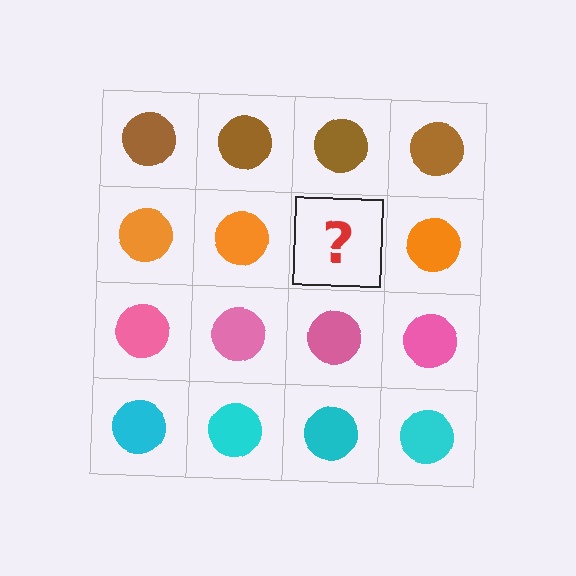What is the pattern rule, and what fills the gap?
The rule is that each row has a consistent color. The gap should be filled with an orange circle.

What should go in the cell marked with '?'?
The missing cell should contain an orange circle.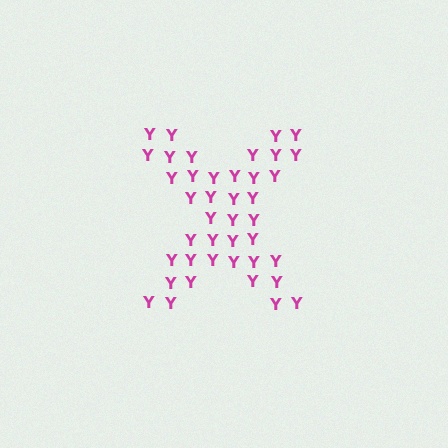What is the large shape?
The large shape is the letter X.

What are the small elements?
The small elements are letter Y's.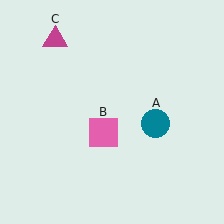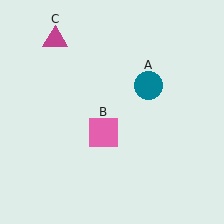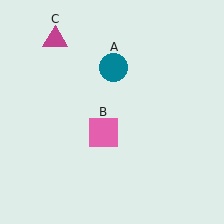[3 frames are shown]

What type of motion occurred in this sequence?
The teal circle (object A) rotated counterclockwise around the center of the scene.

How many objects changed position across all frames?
1 object changed position: teal circle (object A).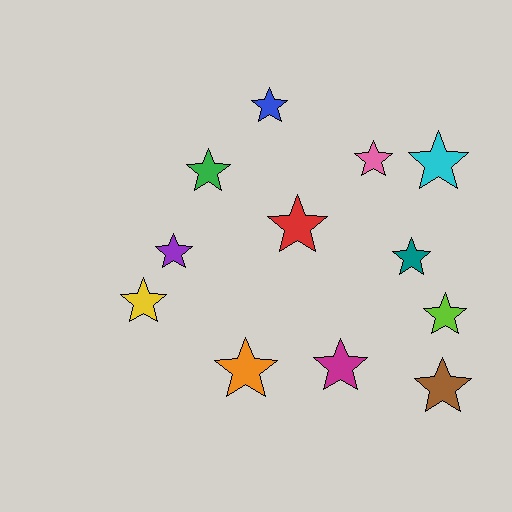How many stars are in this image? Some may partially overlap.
There are 12 stars.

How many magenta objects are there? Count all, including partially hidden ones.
There is 1 magenta object.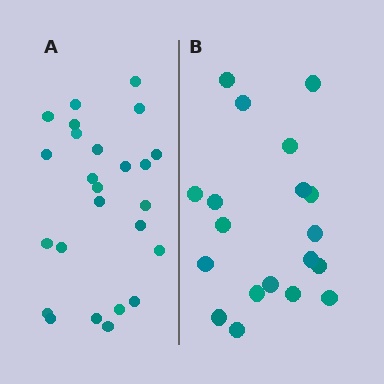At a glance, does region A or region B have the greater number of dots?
Region A (the left region) has more dots.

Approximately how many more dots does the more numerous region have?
Region A has about 6 more dots than region B.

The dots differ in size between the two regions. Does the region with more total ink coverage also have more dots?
No. Region B has more total ink coverage because its dots are larger, but region A actually contains more individual dots. Total area can be misleading — the number of items is what matters here.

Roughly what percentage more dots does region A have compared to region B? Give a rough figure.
About 30% more.